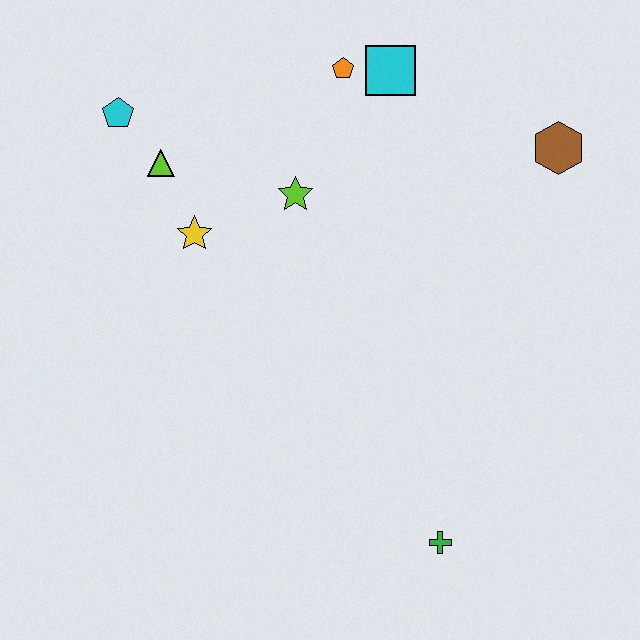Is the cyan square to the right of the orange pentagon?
Yes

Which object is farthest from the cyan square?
The green cross is farthest from the cyan square.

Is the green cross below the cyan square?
Yes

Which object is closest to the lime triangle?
The cyan pentagon is closest to the lime triangle.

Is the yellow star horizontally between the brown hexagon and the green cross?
No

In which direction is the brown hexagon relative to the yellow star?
The brown hexagon is to the right of the yellow star.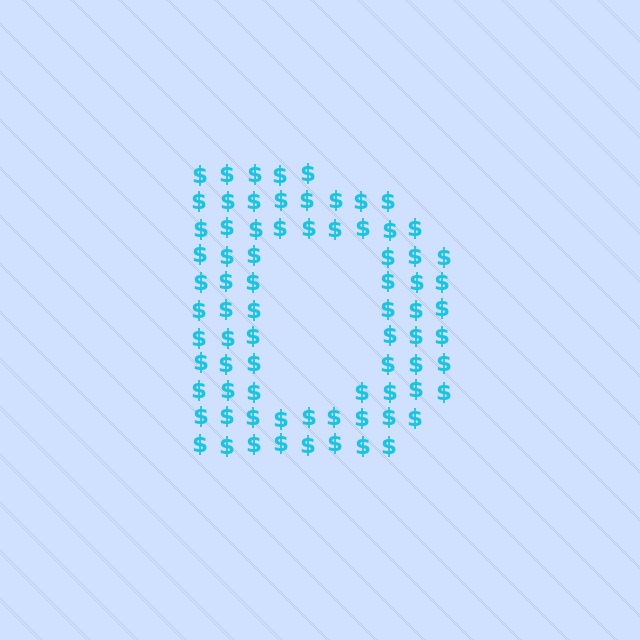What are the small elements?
The small elements are dollar signs.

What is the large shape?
The large shape is the letter D.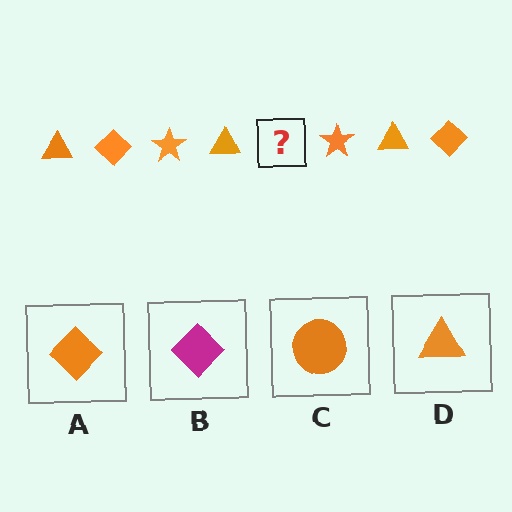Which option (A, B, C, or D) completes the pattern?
A.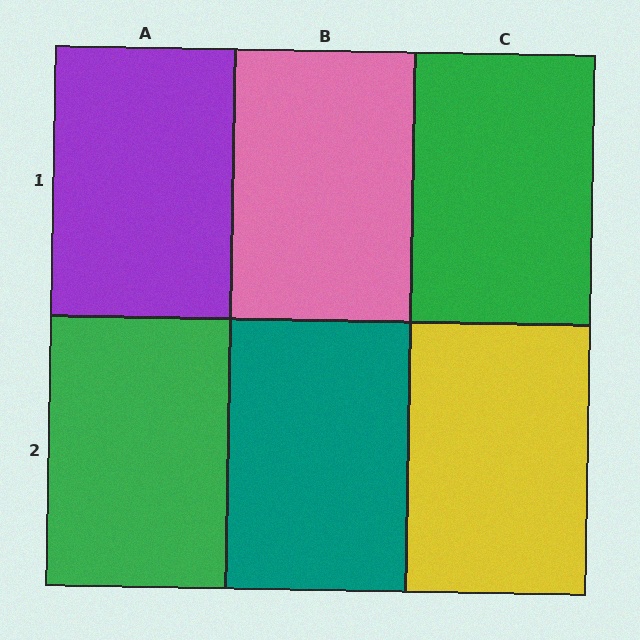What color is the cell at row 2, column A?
Green.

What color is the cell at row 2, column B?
Teal.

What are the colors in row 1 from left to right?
Purple, pink, green.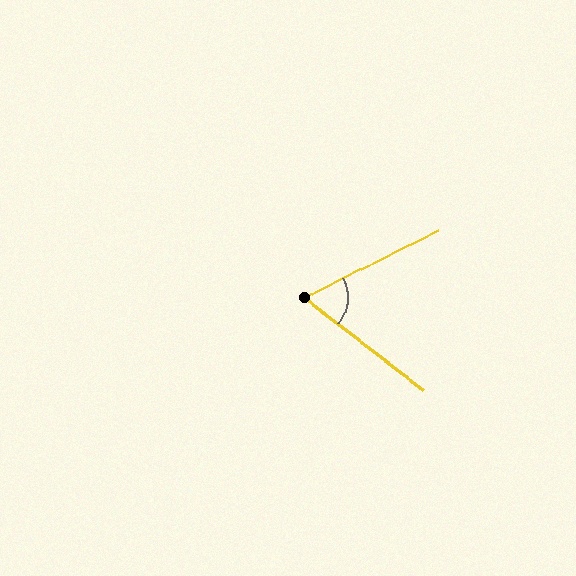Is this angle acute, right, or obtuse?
It is acute.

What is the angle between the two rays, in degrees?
Approximately 65 degrees.